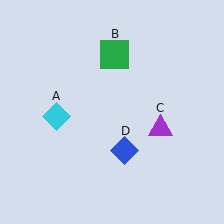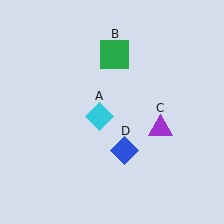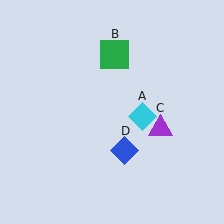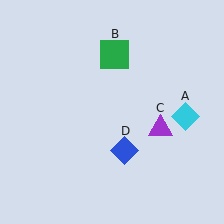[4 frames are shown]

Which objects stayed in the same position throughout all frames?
Green square (object B) and purple triangle (object C) and blue diamond (object D) remained stationary.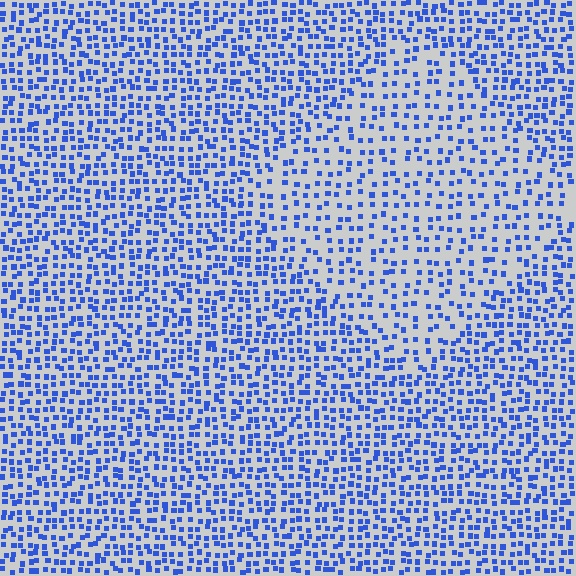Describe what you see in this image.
The image contains small blue elements arranged at two different densities. A diamond-shaped region is visible where the elements are less densely packed than the surrounding area.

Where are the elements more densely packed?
The elements are more densely packed outside the diamond boundary.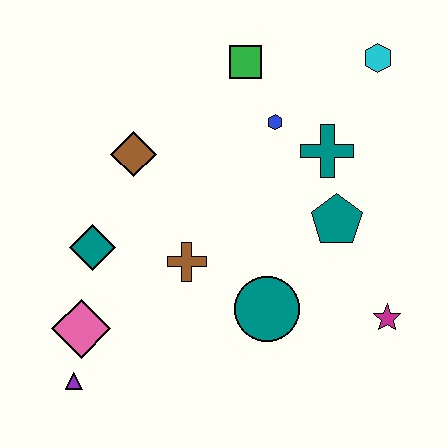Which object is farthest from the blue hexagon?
The purple triangle is farthest from the blue hexagon.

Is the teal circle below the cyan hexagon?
Yes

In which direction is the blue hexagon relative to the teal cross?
The blue hexagon is to the left of the teal cross.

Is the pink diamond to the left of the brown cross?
Yes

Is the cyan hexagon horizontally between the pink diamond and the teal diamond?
No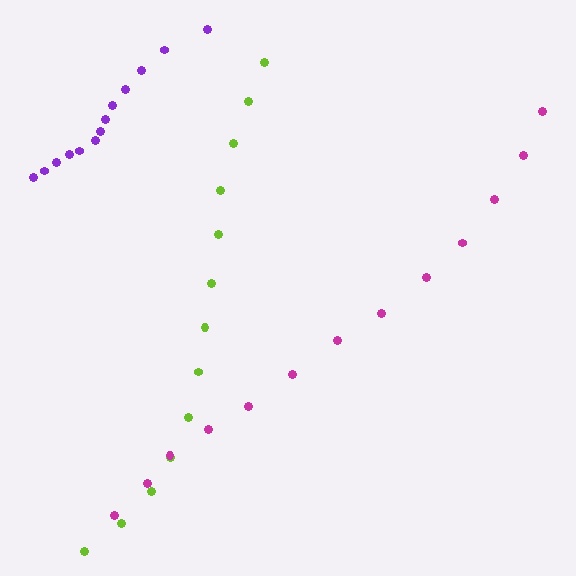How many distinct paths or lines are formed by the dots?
There are 3 distinct paths.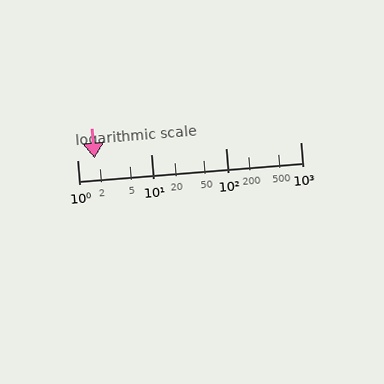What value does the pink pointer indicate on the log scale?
The pointer indicates approximately 1.7.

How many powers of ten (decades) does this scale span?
The scale spans 3 decades, from 1 to 1000.